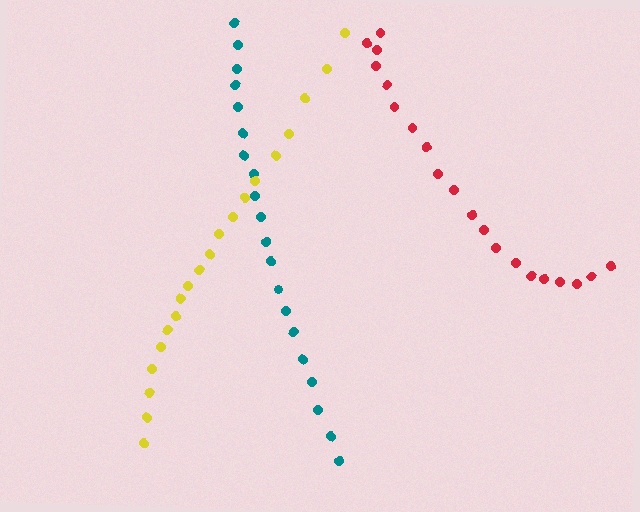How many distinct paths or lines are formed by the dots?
There are 3 distinct paths.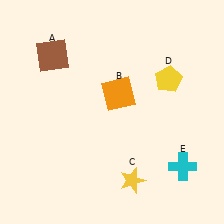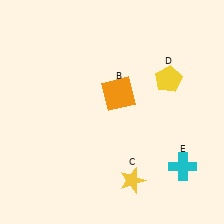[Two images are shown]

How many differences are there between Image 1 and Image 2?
There is 1 difference between the two images.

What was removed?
The brown square (A) was removed in Image 2.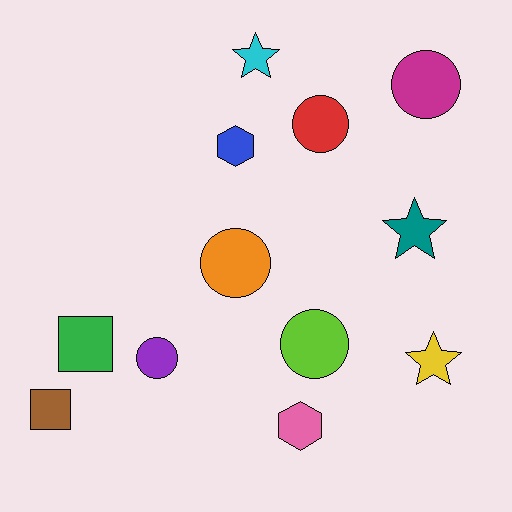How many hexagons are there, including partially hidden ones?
There are 2 hexagons.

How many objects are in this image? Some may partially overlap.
There are 12 objects.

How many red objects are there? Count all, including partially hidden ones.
There is 1 red object.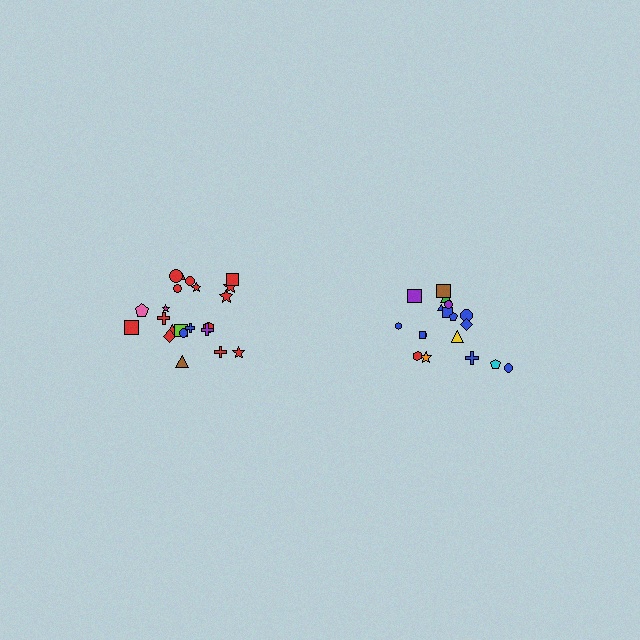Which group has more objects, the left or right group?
The left group.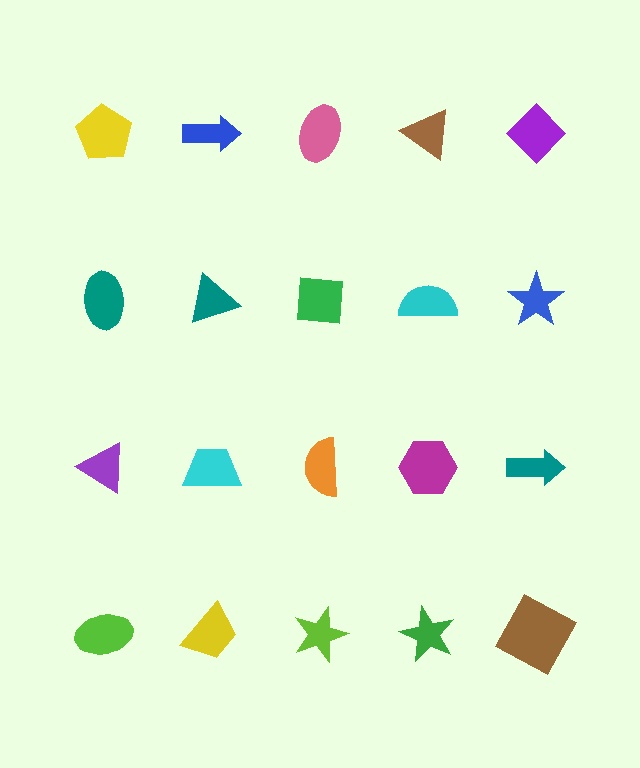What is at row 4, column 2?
A yellow trapezoid.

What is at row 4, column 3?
A lime star.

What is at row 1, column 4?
A brown triangle.